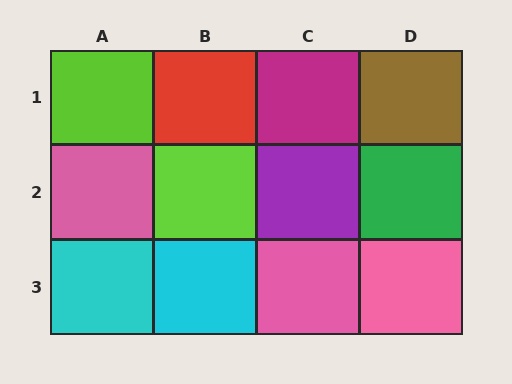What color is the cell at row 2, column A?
Pink.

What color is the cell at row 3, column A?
Cyan.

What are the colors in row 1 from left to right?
Lime, red, magenta, brown.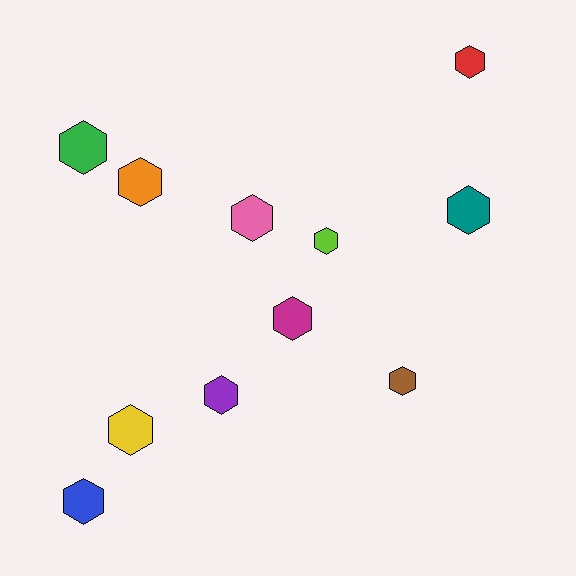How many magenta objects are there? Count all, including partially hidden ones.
There is 1 magenta object.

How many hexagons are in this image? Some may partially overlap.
There are 11 hexagons.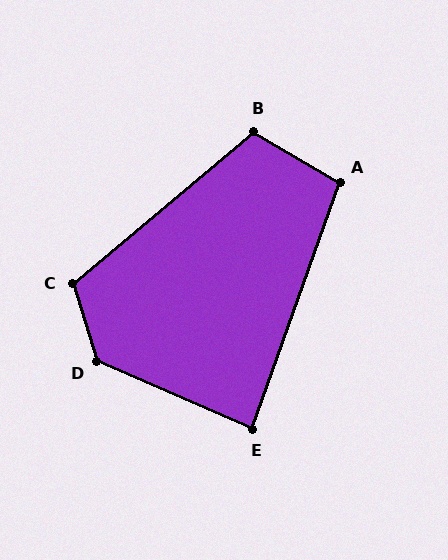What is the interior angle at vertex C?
Approximately 113 degrees (obtuse).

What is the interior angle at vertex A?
Approximately 101 degrees (obtuse).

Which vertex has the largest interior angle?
D, at approximately 130 degrees.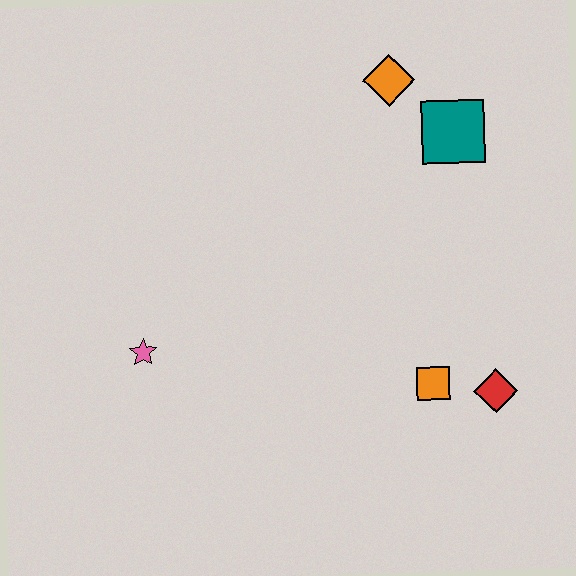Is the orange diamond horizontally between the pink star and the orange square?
Yes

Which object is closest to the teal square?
The orange diamond is closest to the teal square.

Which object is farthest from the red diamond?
The pink star is farthest from the red diamond.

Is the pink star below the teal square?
Yes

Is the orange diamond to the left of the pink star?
No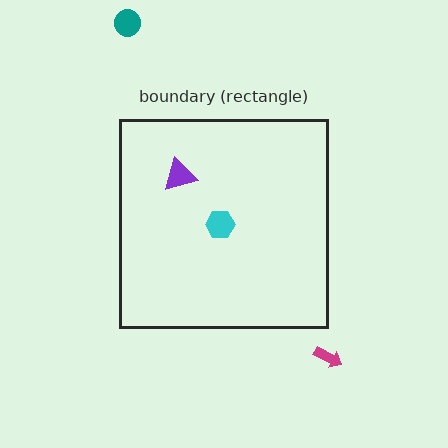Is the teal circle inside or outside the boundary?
Outside.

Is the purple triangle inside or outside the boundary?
Inside.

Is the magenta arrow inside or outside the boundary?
Outside.